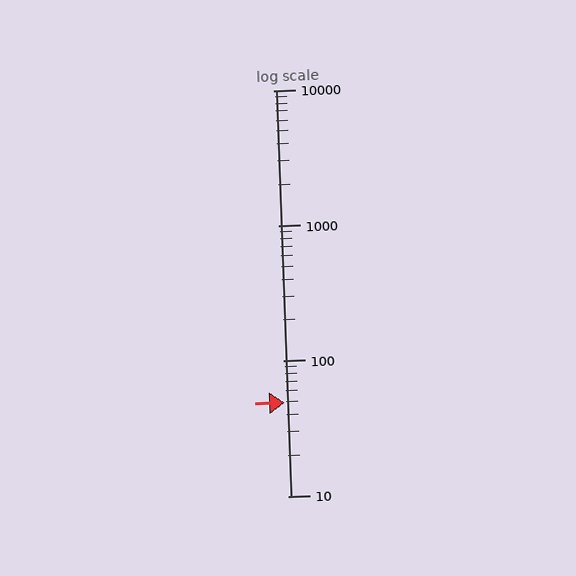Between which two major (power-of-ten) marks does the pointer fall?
The pointer is between 10 and 100.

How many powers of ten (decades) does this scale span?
The scale spans 3 decades, from 10 to 10000.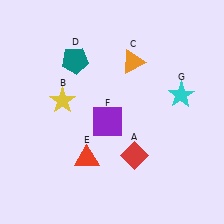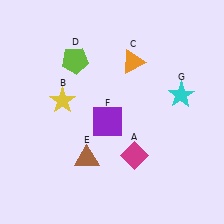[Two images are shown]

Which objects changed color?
A changed from red to magenta. D changed from teal to lime. E changed from red to brown.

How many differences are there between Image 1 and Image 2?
There are 3 differences between the two images.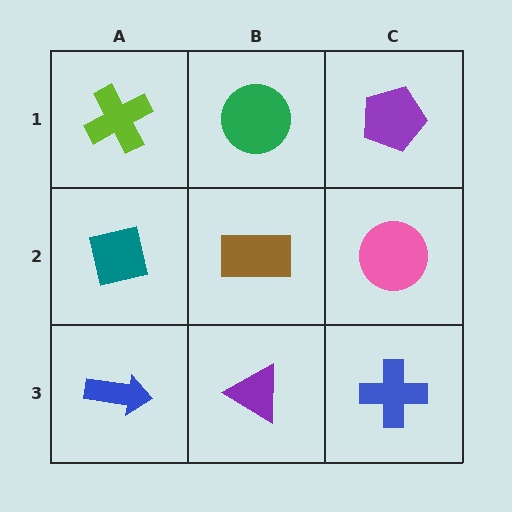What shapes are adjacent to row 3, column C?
A pink circle (row 2, column C), a purple triangle (row 3, column B).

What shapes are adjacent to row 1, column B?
A brown rectangle (row 2, column B), a lime cross (row 1, column A), a purple pentagon (row 1, column C).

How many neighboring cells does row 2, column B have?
4.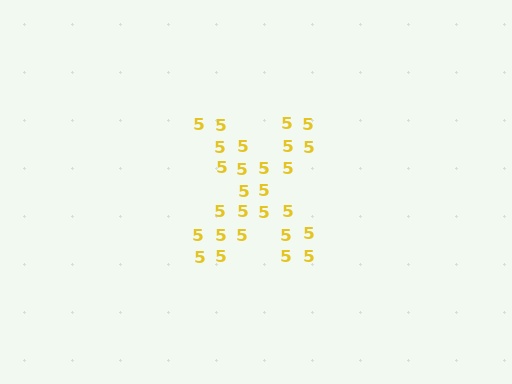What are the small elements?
The small elements are digit 5's.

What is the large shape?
The large shape is the letter X.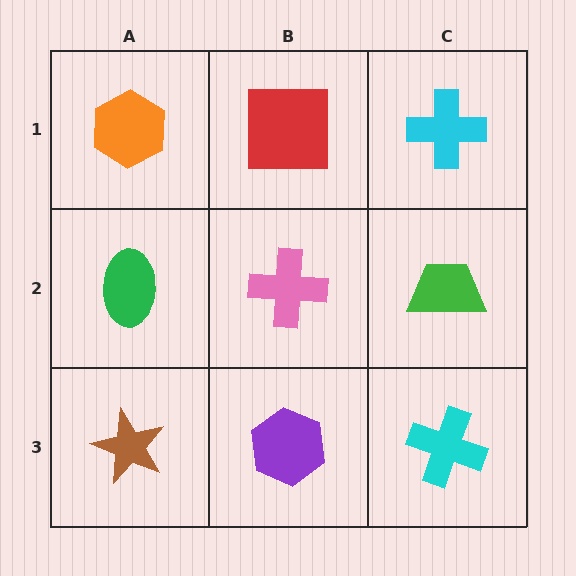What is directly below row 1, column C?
A green trapezoid.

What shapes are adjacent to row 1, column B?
A pink cross (row 2, column B), an orange hexagon (row 1, column A), a cyan cross (row 1, column C).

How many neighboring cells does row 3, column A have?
2.